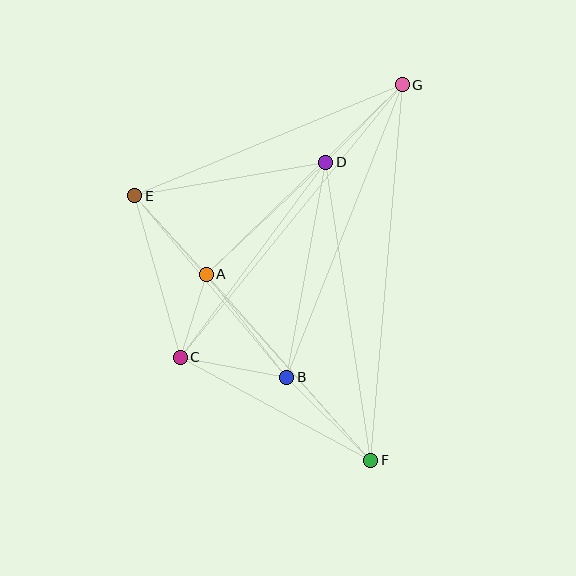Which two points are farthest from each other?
Points F and G are farthest from each other.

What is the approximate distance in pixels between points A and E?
The distance between A and E is approximately 106 pixels.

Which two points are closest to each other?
Points A and C are closest to each other.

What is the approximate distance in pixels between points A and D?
The distance between A and D is approximately 164 pixels.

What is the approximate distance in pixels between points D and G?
The distance between D and G is approximately 109 pixels.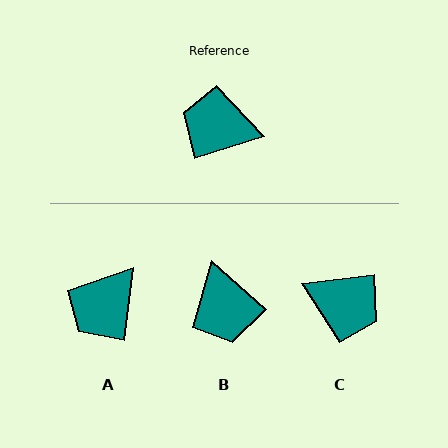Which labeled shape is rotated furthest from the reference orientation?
C, about 169 degrees away.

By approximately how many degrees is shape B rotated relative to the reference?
Approximately 120 degrees counter-clockwise.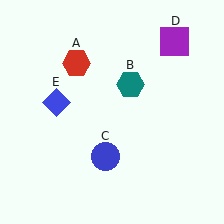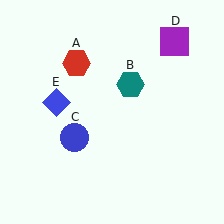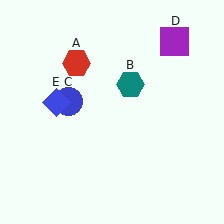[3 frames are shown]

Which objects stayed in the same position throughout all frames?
Red hexagon (object A) and teal hexagon (object B) and purple square (object D) and blue diamond (object E) remained stationary.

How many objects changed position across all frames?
1 object changed position: blue circle (object C).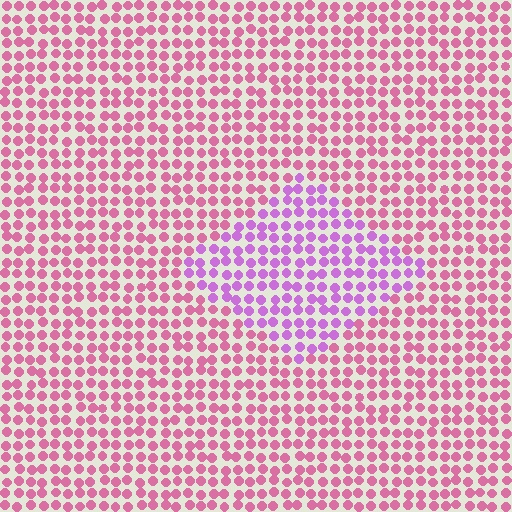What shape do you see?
I see a diamond.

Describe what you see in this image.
The image is filled with small pink elements in a uniform arrangement. A diamond-shaped region is visible where the elements are tinted to a slightly different hue, forming a subtle color boundary.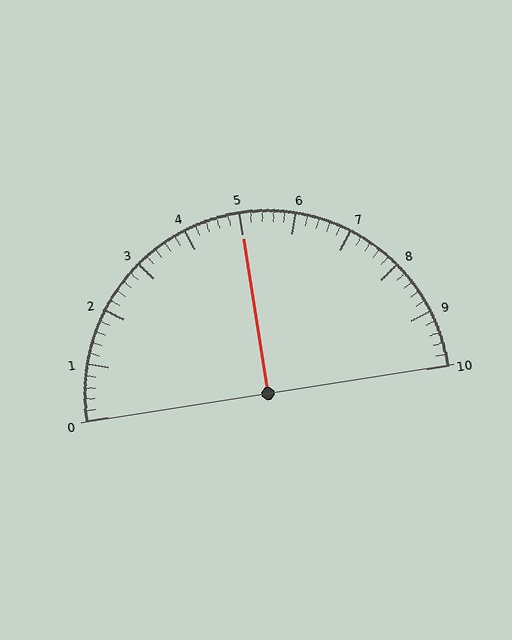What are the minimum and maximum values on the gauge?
The gauge ranges from 0 to 10.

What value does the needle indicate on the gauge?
The needle indicates approximately 5.0.